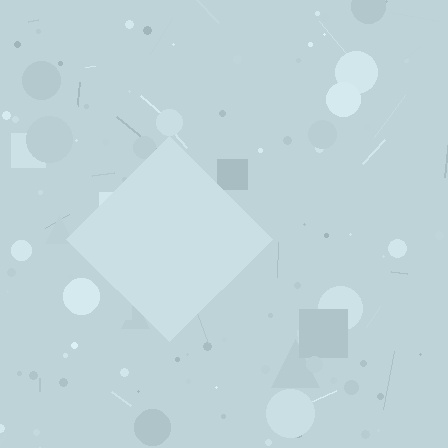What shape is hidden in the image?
A diamond is hidden in the image.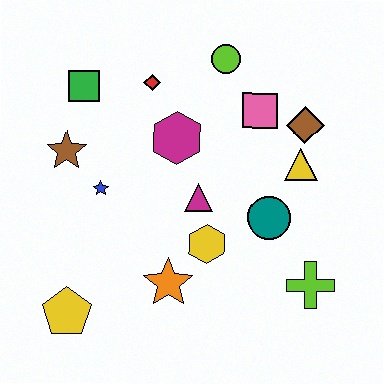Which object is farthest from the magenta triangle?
The yellow pentagon is farthest from the magenta triangle.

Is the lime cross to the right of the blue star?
Yes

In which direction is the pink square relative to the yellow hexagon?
The pink square is above the yellow hexagon.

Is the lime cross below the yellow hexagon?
Yes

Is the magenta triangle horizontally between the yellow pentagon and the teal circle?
Yes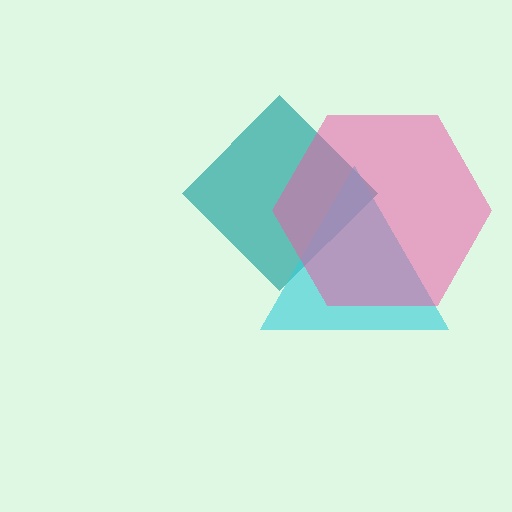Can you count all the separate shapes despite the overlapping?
Yes, there are 3 separate shapes.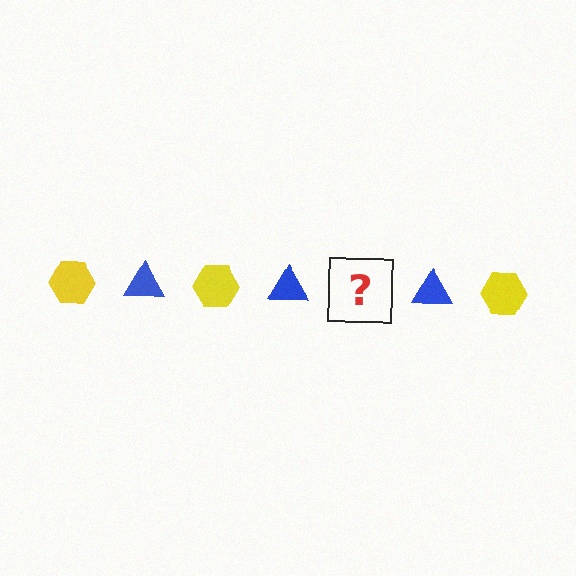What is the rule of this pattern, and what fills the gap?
The rule is that the pattern alternates between yellow hexagon and blue triangle. The gap should be filled with a yellow hexagon.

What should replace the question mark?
The question mark should be replaced with a yellow hexagon.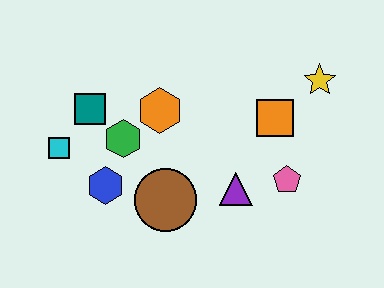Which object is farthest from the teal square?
The yellow star is farthest from the teal square.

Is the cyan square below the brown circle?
No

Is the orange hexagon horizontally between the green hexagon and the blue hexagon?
No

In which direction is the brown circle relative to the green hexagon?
The brown circle is below the green hexagon.